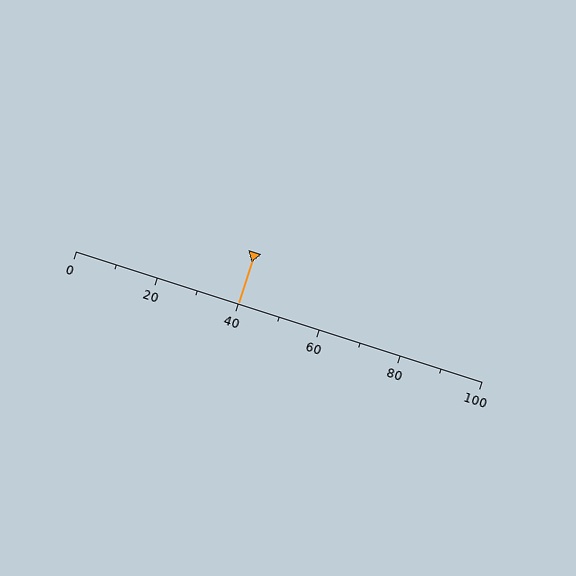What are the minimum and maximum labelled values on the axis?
The axis runs from 0 to 100.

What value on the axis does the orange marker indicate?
The marker indicates approximately 40.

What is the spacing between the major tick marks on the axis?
The major ticks are spaced 20 apart.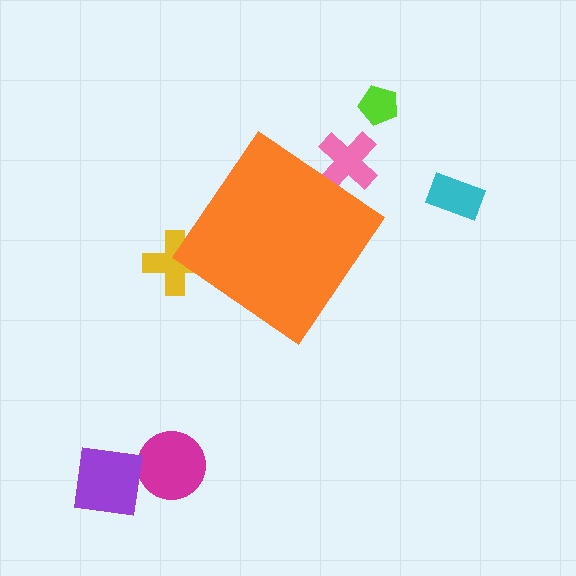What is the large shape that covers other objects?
An orange diamond.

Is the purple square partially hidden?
No, the purple square is fully visible.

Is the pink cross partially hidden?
Yes, the pink cross is partially hidden behind the orange diamond.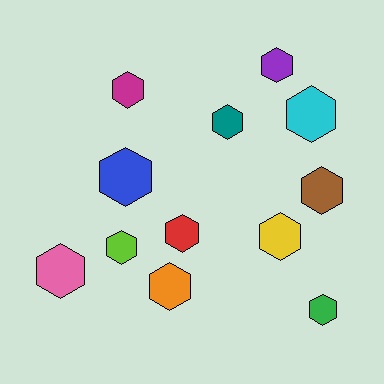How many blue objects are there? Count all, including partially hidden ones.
There is 1 blue object.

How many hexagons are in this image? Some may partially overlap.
There are 12 hexagons.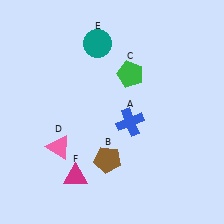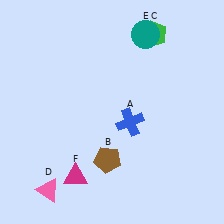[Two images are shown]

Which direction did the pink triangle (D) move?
The pink triangle (D) moved down.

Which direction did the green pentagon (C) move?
The green pentagon (C) moved up.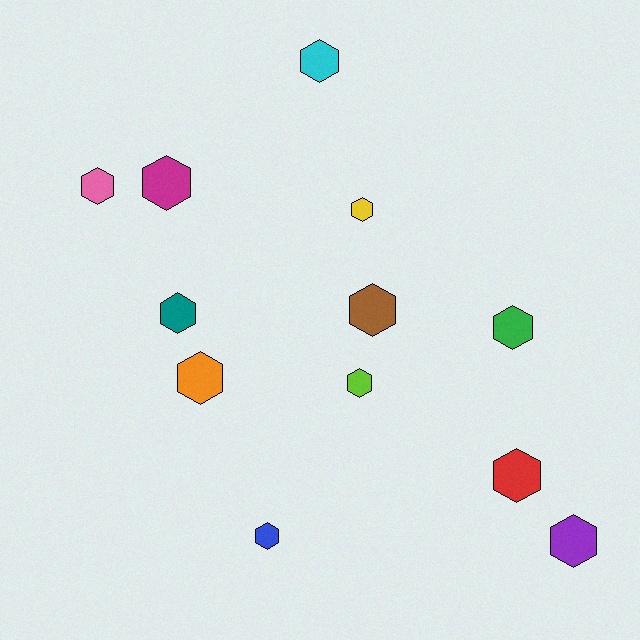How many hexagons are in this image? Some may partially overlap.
There are 12 hexagons.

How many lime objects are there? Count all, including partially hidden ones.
There is 1 lime object.